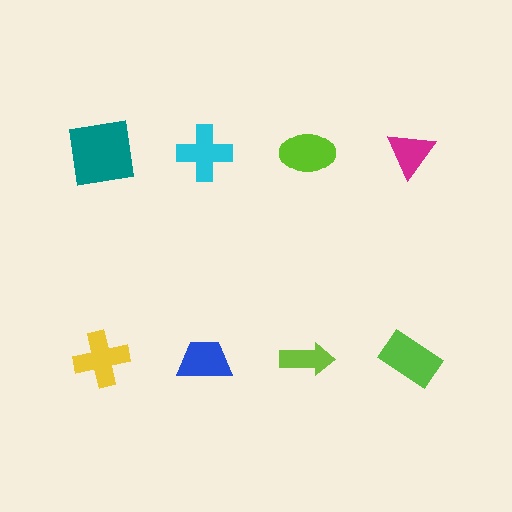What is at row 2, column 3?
A lime arrow.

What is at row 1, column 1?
A teal square.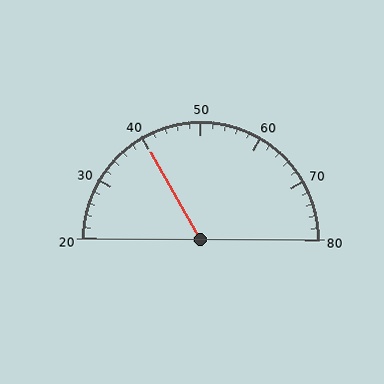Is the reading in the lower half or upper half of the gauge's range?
The reading is in the lower half of the range (20 to 80).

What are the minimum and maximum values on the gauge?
The gauge ranges from 20 to 80.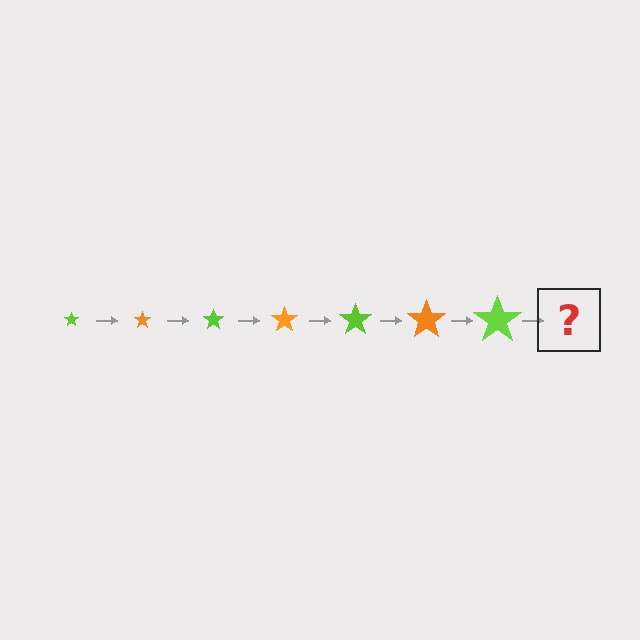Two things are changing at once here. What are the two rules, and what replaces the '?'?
The two rules are that the star grows larger each step and the color cycles through lime and orange. The '?' should be an orange star, larger than the previous one.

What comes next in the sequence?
The next element should be an orange star, larger than the previous one.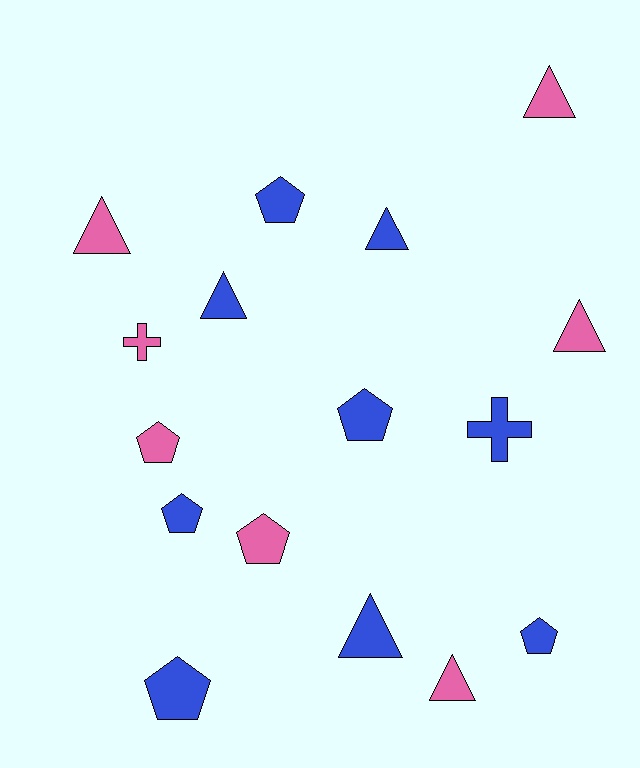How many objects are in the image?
There are 16 objects.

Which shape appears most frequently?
Triangle, with 7 objects.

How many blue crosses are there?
There is 1 blue cross.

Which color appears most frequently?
Blue, with 9 objects.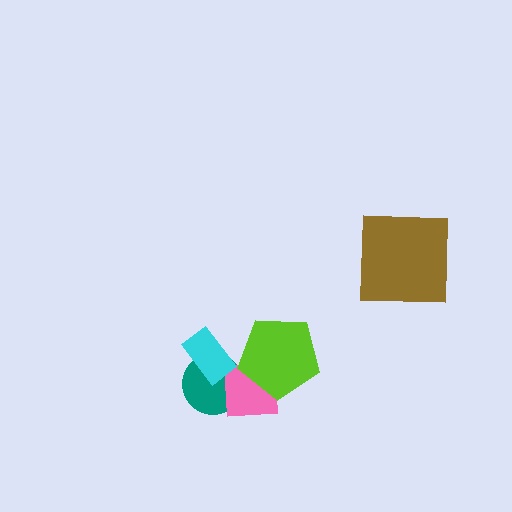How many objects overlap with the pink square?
3 objects overlap with the pink square.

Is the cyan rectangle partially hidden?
No, no other shape covers it.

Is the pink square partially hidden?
Yes, it is partially covered by another shape.